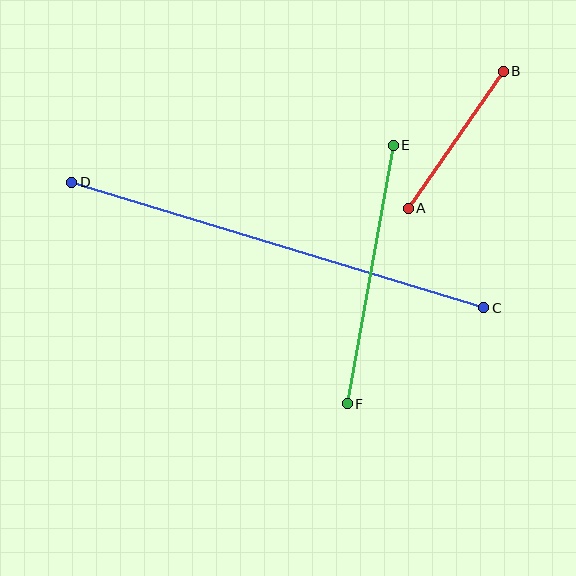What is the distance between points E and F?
The distance is approximately 262 pixels.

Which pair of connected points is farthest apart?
Points C and D are farthest apart.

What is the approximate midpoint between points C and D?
The midpoint is at approximately (278, 245) pixels.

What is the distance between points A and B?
The distance is approximately 167 pixels.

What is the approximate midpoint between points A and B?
The midpoint is at approximately (456, 140) pixels.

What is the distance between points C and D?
The distance is approximately 431 pixels.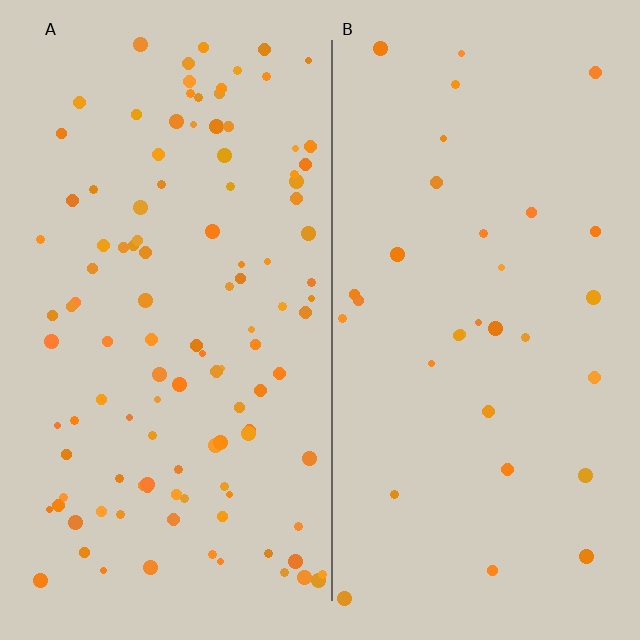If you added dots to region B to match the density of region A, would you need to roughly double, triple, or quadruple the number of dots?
Approximately triple.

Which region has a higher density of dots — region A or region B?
A (the left).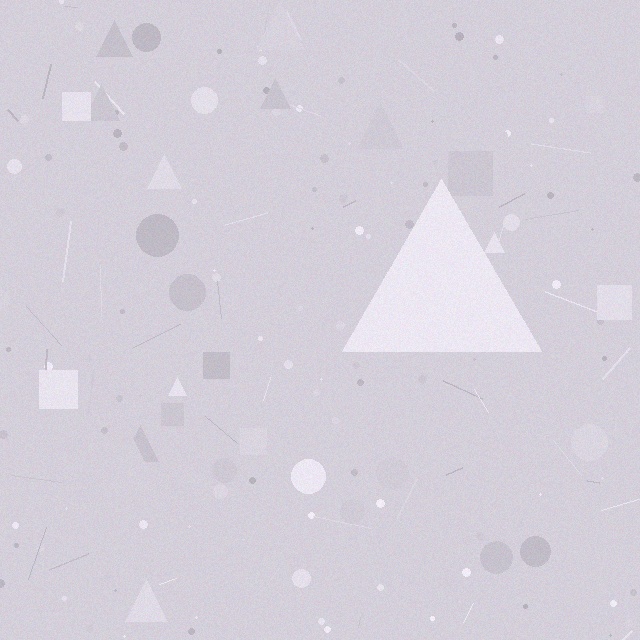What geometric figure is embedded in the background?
A triangle is embedded in the background.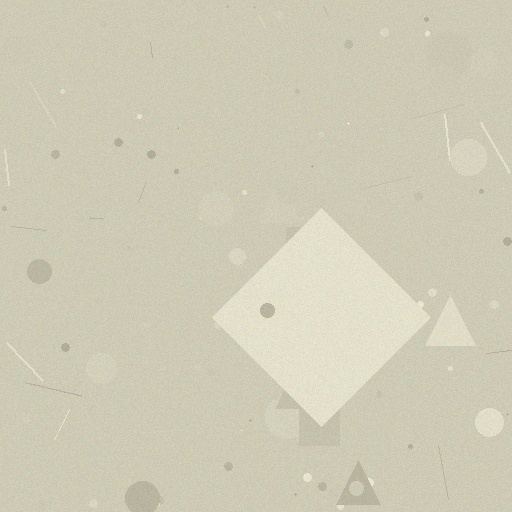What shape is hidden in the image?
A diamond is hidden in the image.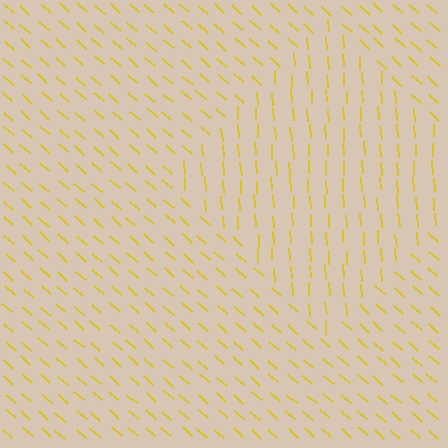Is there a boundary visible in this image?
Yes, there is a texture boundary formed by a change in line orientation.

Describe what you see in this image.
The image is filled with small yellow line segments. A diamond region in the image has lines oriented differently from the surrounding lines, creating a visible texture boundary.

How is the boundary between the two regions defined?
The boundary is defined purely by a change in line orientation (approximately 45 degrees difference). All lines are the same color and thickness.